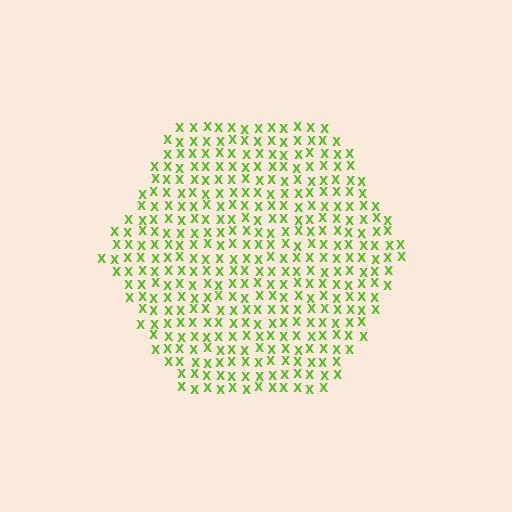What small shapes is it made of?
It is made of small letter X's.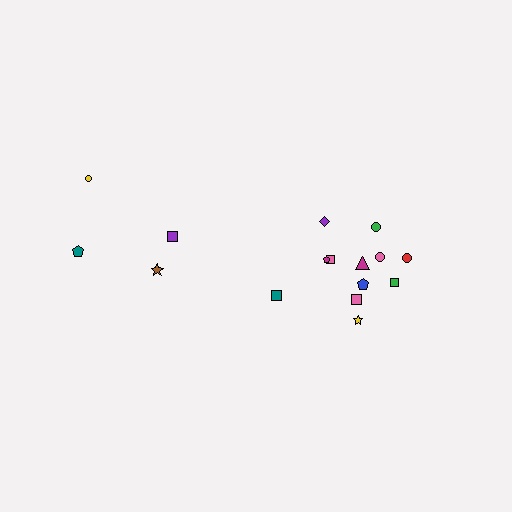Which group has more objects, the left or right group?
The right group.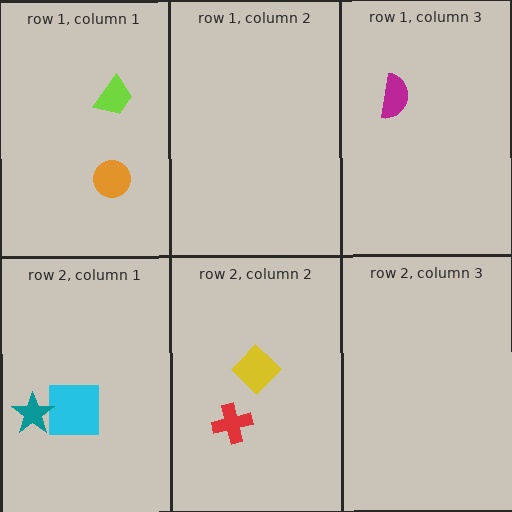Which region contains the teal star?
The row 2, column 1 region.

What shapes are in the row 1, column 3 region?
The magenta semicircle.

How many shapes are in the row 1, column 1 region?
2.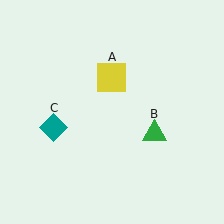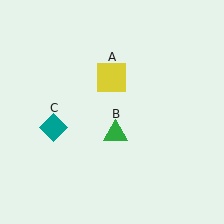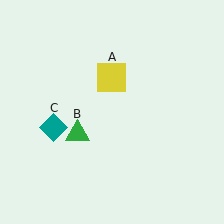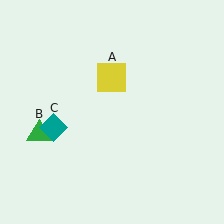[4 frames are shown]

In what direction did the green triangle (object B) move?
The green triangle (object B) moved left.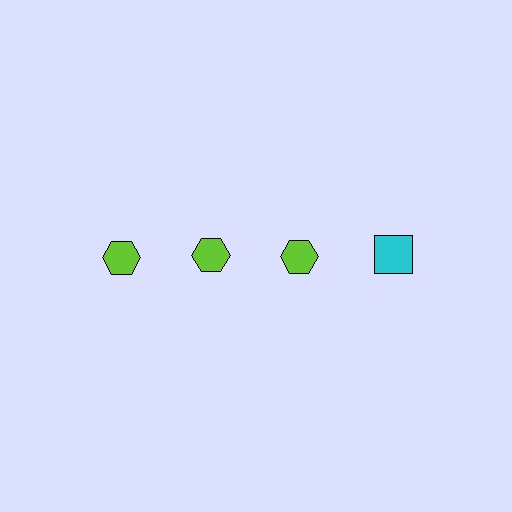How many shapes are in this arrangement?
There are 4 shapes arranged in a grid pattern.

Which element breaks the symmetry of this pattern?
The cyan square in the top row, second from right column breaks the symmetry. All other shapes are lime hexagons.